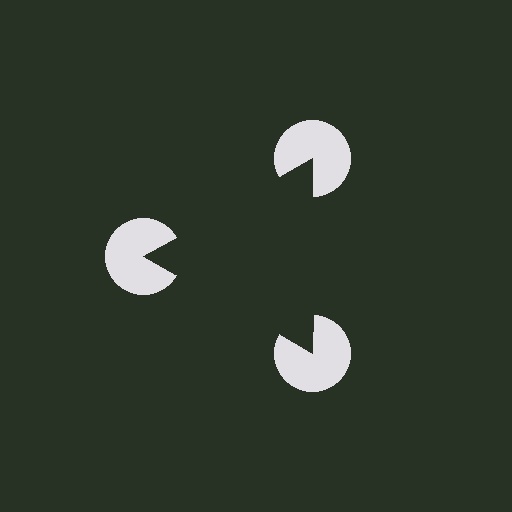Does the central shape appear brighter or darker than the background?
It typically appears slightly darker than the background, even though no actual brightness change is drawn.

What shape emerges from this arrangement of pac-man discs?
An illusory triangle — its edges are inferred from the aligned wedge cuts in the pac-man discs, not physically drawn.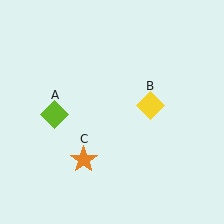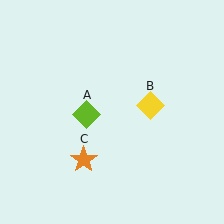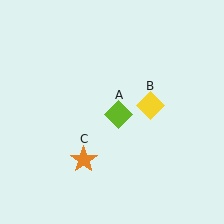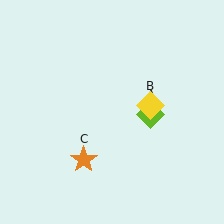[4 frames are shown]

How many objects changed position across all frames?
1 object changed position: lime diamond (object A).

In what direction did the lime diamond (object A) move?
The lime diamond (object A) moved right.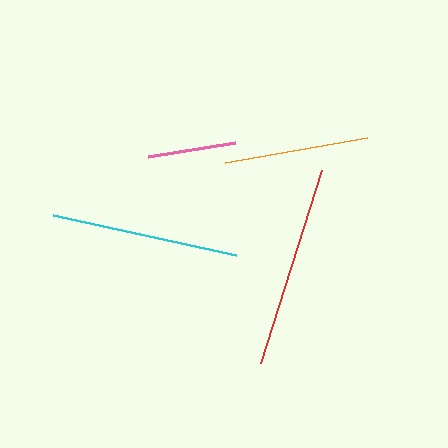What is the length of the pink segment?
The pink segment is approximately 88 pixels long.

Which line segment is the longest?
The red line is the longest at approximately 202 pixels.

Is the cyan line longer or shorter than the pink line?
The cyan line is longer than the pink line.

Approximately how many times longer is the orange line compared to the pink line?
The orange line is approximately 1.6 times the length of the pink line.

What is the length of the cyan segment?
The cyan segment is approximately 187 pixels long.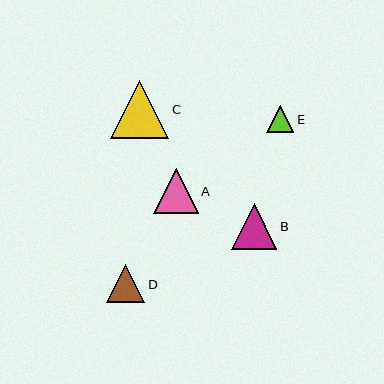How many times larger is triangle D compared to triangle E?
Triangle D is approximately 1.4 times the size of triangle E.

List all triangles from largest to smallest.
From largest to smallest: C, B, A, D, E.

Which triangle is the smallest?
Triangle E is the smallest with a size of approximately 27 pixels.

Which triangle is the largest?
Triangle C is the largest with a size of approximately 58 pixels.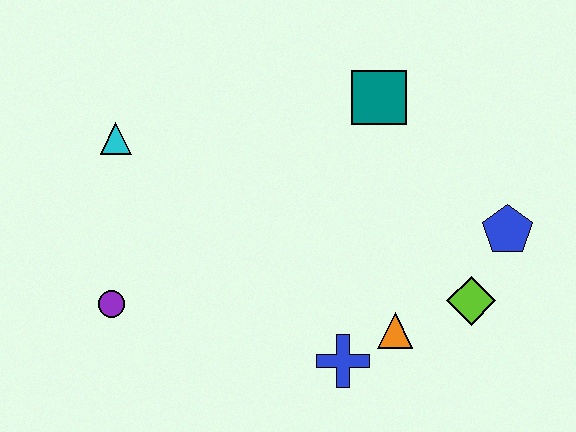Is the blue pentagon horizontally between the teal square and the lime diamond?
No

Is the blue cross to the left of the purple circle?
No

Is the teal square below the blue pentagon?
No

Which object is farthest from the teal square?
The purple circle is farthest from the teal square.